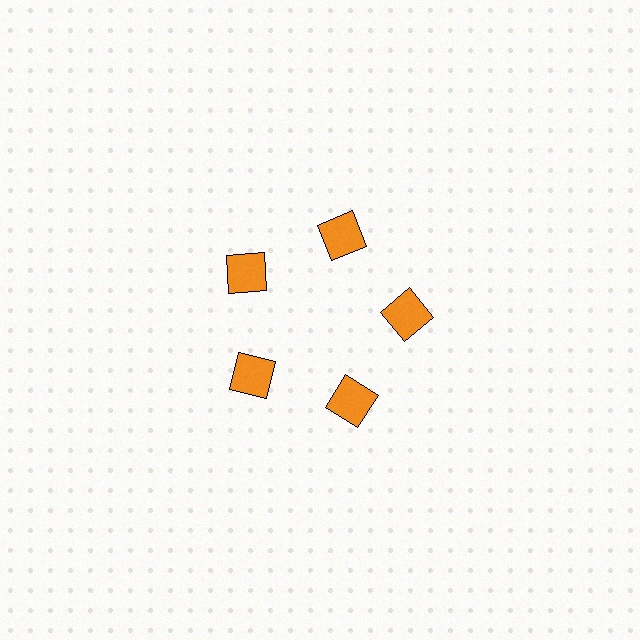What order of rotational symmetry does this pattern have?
This pattern has 5-fold rotational symmetry.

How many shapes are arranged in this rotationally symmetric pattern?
There are 5 shapes, arranged in 5 groups of 1.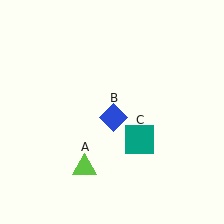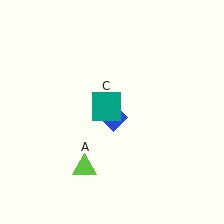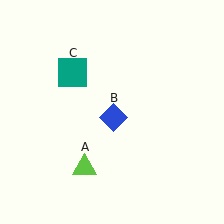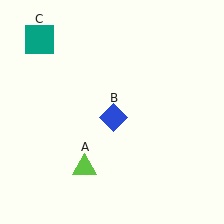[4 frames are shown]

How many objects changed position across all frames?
1 object changed position: teal square (object C).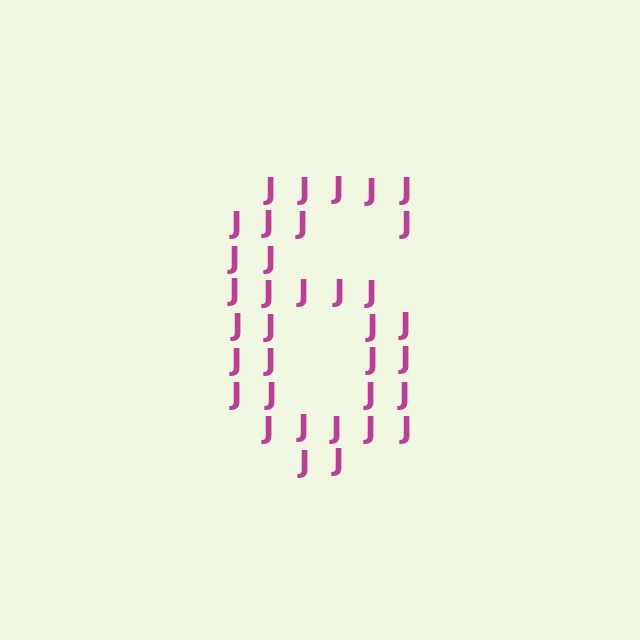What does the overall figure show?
The overall figure shows the digit 6.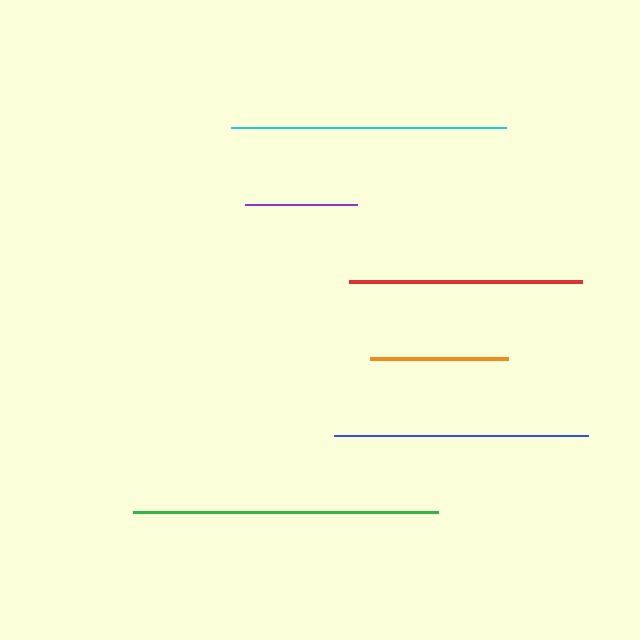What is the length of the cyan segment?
The cyan segment is approximately 276 pixels long.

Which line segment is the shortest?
The purple line is the shortest at approximately 112 pixels.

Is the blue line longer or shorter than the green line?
The green line is longer than the blue line.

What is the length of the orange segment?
The orange segment is approximately 137 pixels long.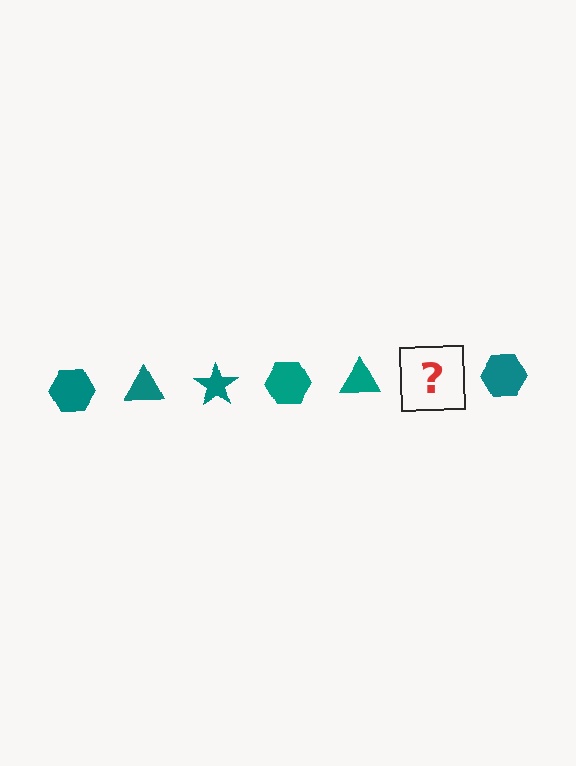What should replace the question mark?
The question mark should be replaced with a teal star.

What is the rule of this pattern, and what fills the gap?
The rule is that the pattern cycles through hexagon, triangle, star shapes in teal. The gap should be filled with a teal star.